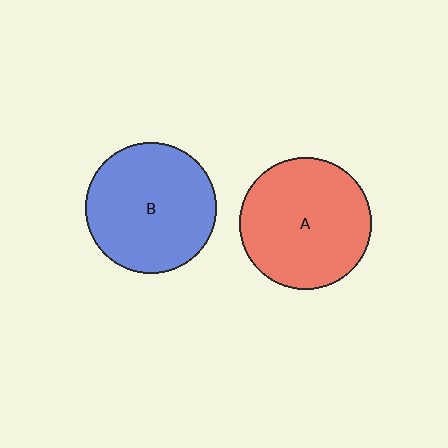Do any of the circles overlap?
No, none of the circles overlap.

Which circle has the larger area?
Circle A (red).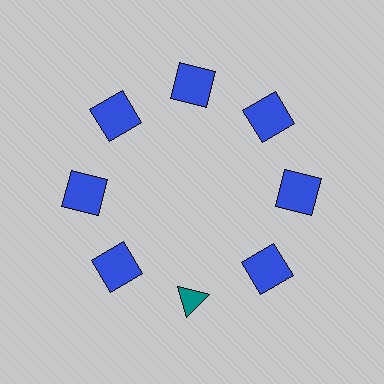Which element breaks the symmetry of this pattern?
The teal triangle at roughly the 6 o'clock position breaks the symmetry. All other shapes are blue squares.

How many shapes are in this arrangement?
There are 8 shapes arranged in a ring pattern.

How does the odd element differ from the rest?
It differs in both color (teal instead of blue) and shape (triangle instead of square).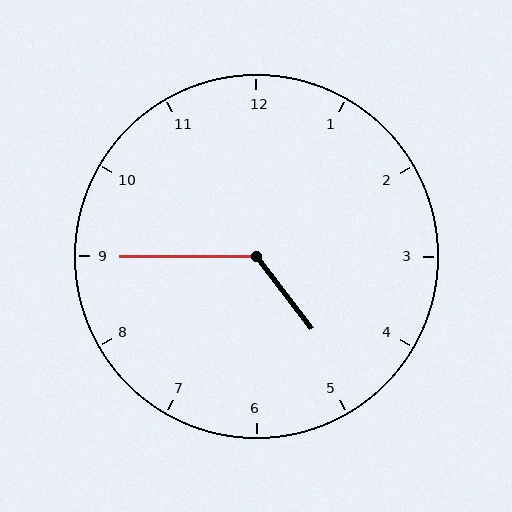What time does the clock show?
4:45.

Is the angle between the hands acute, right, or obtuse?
It is obtuse.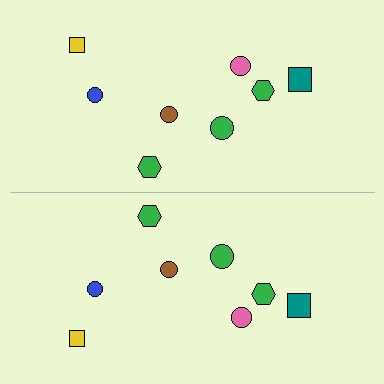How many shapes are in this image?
There are 16 shapes in this image.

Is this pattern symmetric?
Yes, this pattern has bilateral (reflection) symmetry.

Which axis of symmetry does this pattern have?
The pattern has a horizontal axis of symmetry running through the center of the image.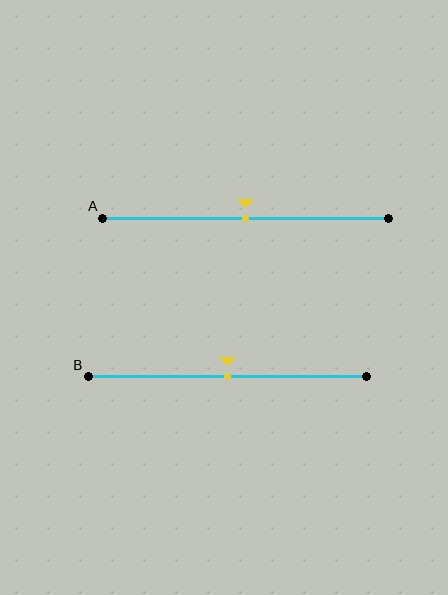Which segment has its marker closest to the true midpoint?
Segment A has its marker closest to the true midpoint.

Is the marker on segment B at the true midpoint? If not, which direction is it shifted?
Yes, the marker on segment B is at the true midpoint.